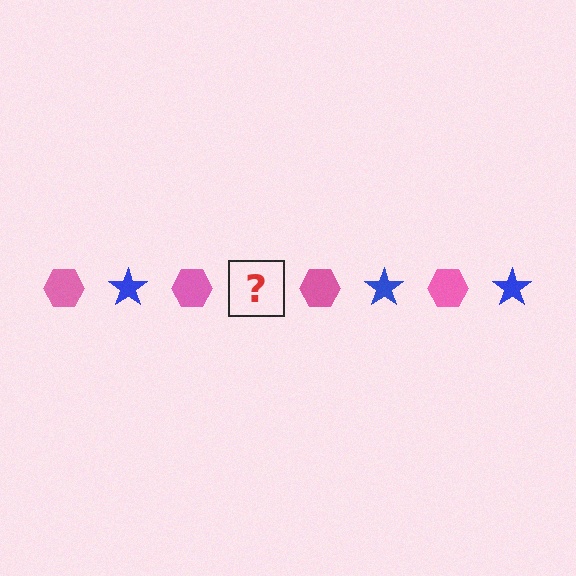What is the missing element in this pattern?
The missing element is a blue star.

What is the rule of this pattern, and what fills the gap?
The rule is that the pattern alternates between pink hexagon and blue star. The gap should be filled with a blue star.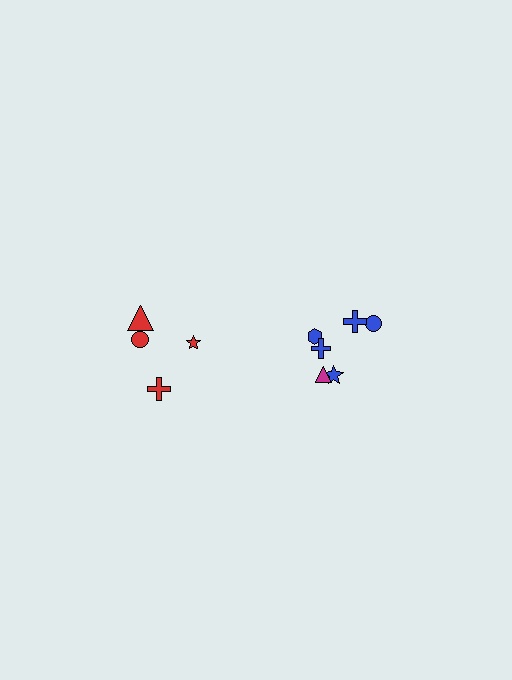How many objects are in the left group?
There are 4 objects.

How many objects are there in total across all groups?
There are 10 objects.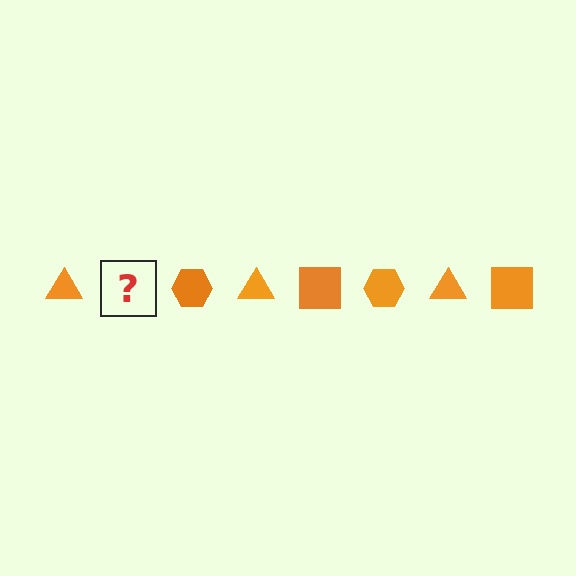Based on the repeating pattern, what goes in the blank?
The blank should be an orange square.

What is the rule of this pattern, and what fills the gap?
The rule is that the pattern cycles through triangle, square, hexagon shapes in orange. The gap should be filled with an orange square.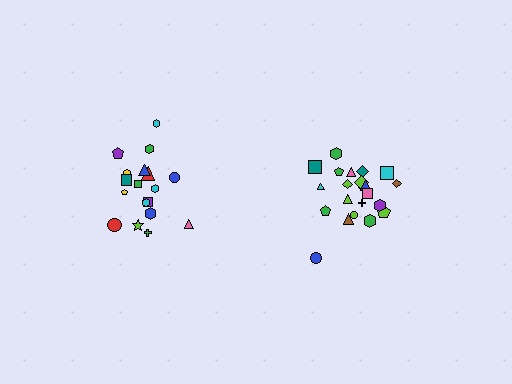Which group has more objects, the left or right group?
The right group.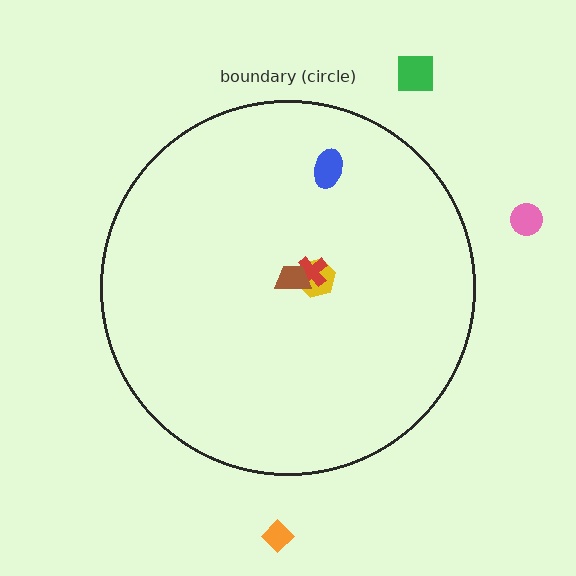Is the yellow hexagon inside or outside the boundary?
Inside.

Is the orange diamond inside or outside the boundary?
Outside.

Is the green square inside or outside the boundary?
Outside.